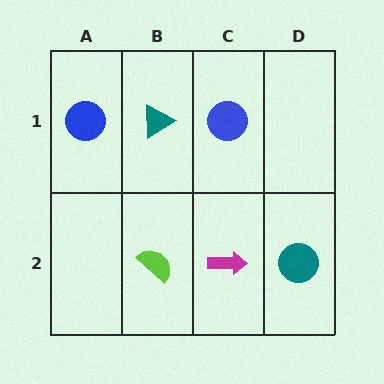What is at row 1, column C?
A blue circle.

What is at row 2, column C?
A magenta arrow.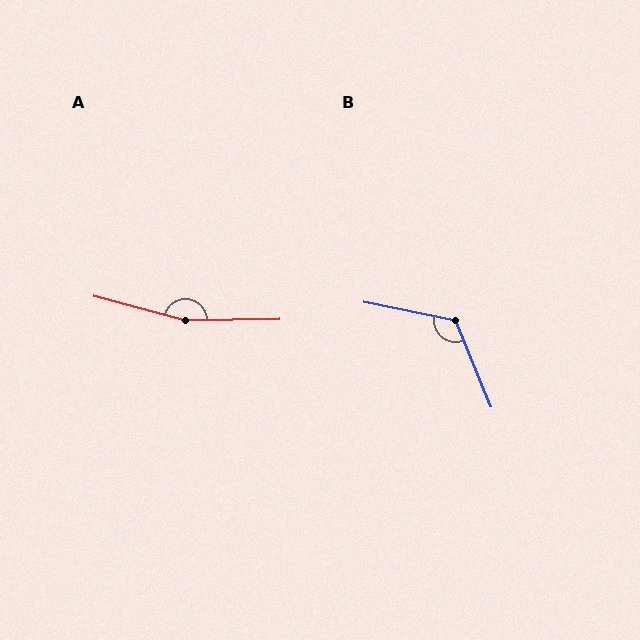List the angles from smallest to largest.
B (124°), A (164°).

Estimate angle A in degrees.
Approximately 164 degrees.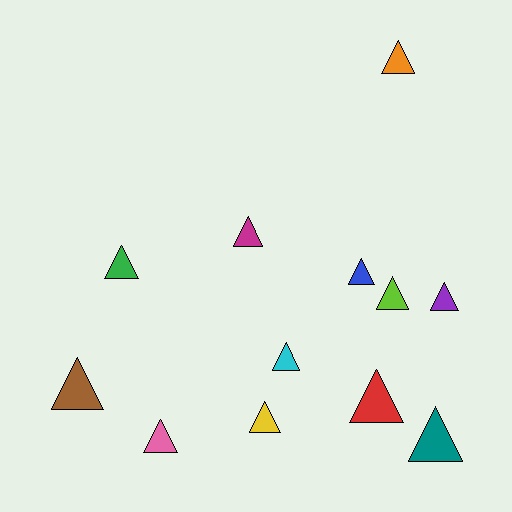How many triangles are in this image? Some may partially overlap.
There are 12 triangles.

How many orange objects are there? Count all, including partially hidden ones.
There is 1 orange object.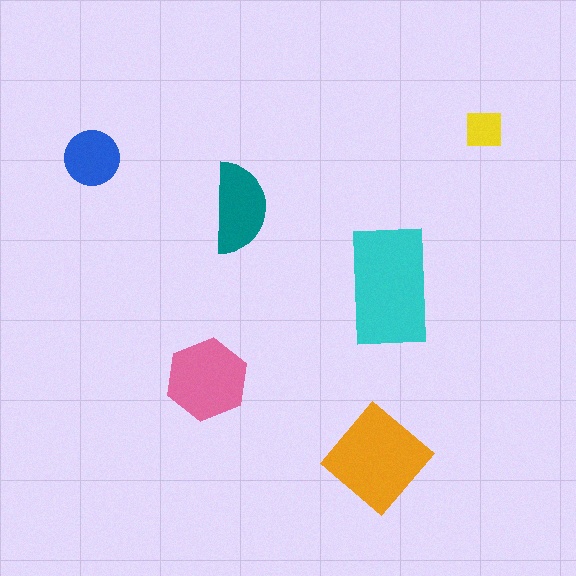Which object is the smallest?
The yellow square.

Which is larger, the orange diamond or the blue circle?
The orange diamond.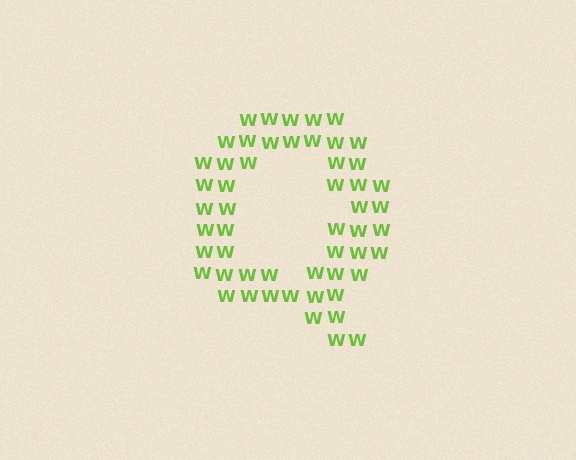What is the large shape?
The large shape is the letter Q.